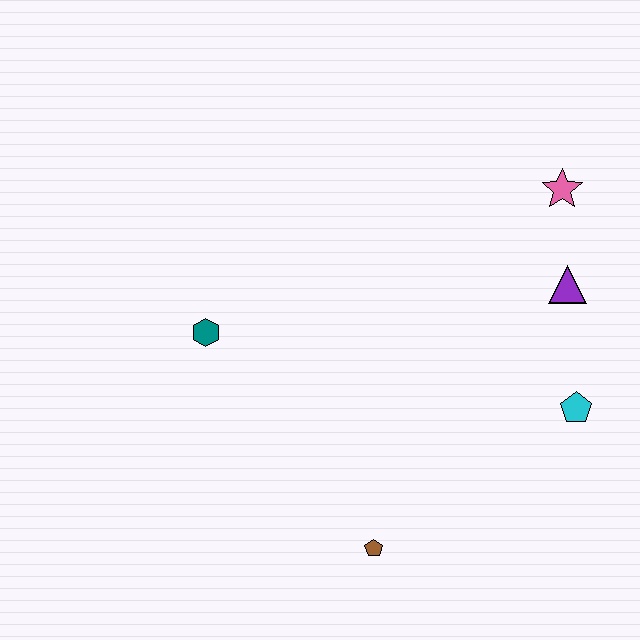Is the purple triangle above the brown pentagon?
Yes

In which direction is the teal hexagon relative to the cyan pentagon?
The teal hexagon is to the left of the cyan pentagon.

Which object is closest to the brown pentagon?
The cyan pentagon is closest to the brown pentagon.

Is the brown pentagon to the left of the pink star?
Yes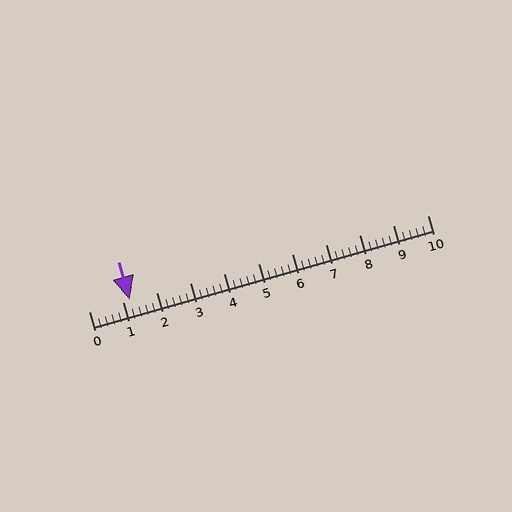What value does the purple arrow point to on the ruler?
The purple arrow points to approximately 1.2.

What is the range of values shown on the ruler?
The ruler shows values from 0 to 10.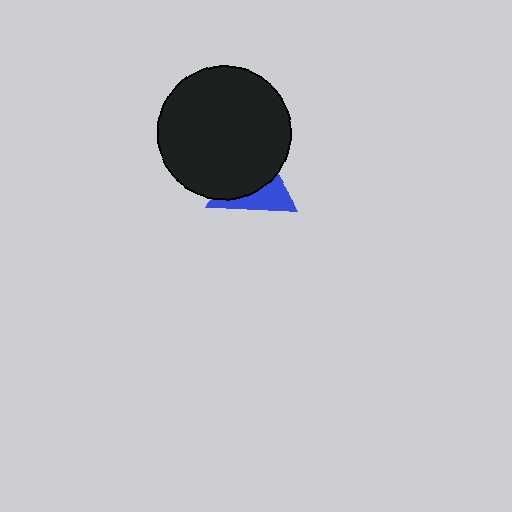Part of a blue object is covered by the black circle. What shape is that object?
It is a triangle.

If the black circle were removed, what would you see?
You would see the complete blue triangle.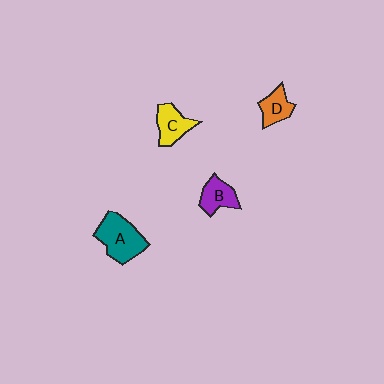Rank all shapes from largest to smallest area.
From largest to smallest: A (teal), C (yellow), B (purple), D (orange).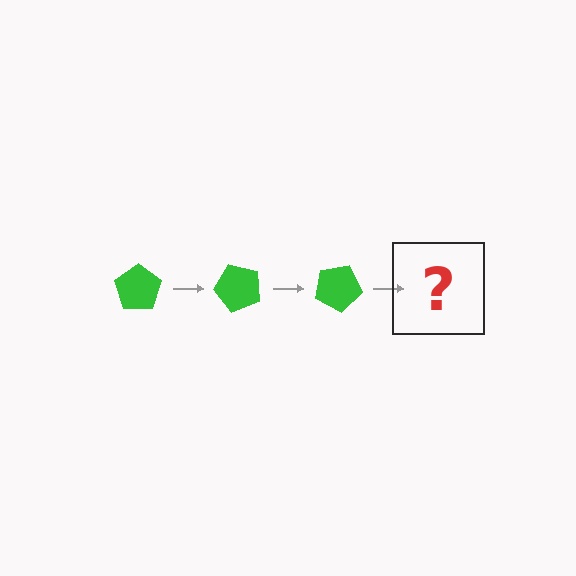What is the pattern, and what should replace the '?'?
The pattern is that the pentagon rotates 50 degrees each step. The '?' should be a green pentagon rotated 150 degrees.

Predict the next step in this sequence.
The next step is a green pentagon rotated 150 degrees.